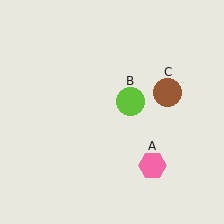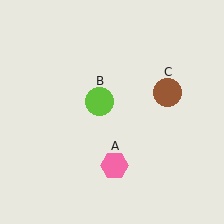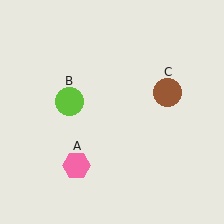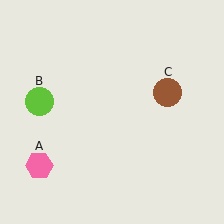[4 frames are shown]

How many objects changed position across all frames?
2 objects changed position: pink hexagon (object A), lime circle (object B).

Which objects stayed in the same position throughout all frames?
Brown circle (object C) remained stationary.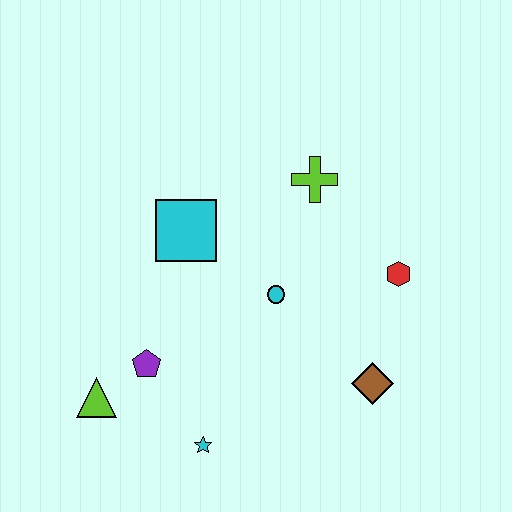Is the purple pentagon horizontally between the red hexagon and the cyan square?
No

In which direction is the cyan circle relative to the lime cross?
The cyan circle is below the lime cross.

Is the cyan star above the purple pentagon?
No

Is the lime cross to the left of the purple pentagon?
No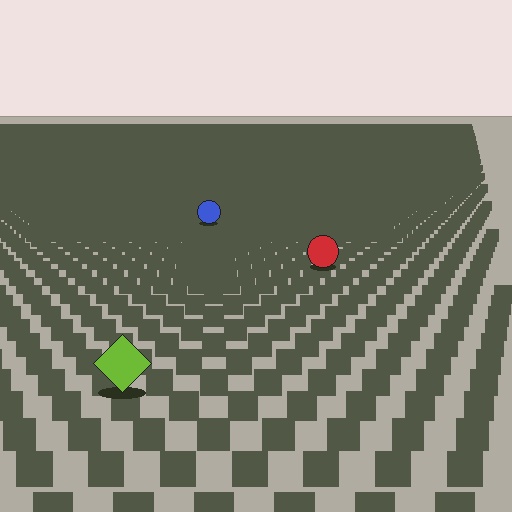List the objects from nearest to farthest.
From nearest to farthest: the lime diamond, the red circle, the blue circle.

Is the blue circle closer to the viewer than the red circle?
No. The red circle is closer — you can tell from the texture gradient: the ground texture is coarser near it.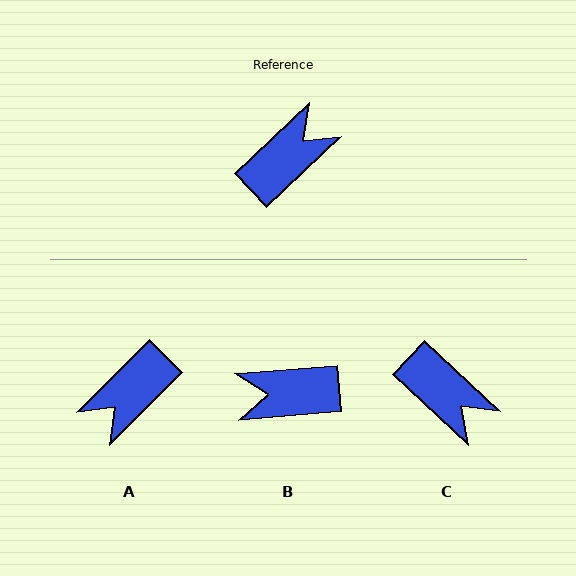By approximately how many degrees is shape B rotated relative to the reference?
Approximately 142 degrees counter-clockwise.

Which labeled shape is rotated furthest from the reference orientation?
A, about 178 degrees away.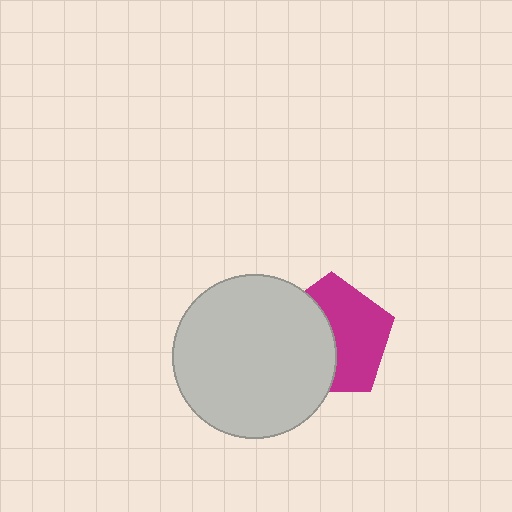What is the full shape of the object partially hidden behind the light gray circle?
The partially hidden object is a magenta pentagon.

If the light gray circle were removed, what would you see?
You would see the complete magenta pentagon.